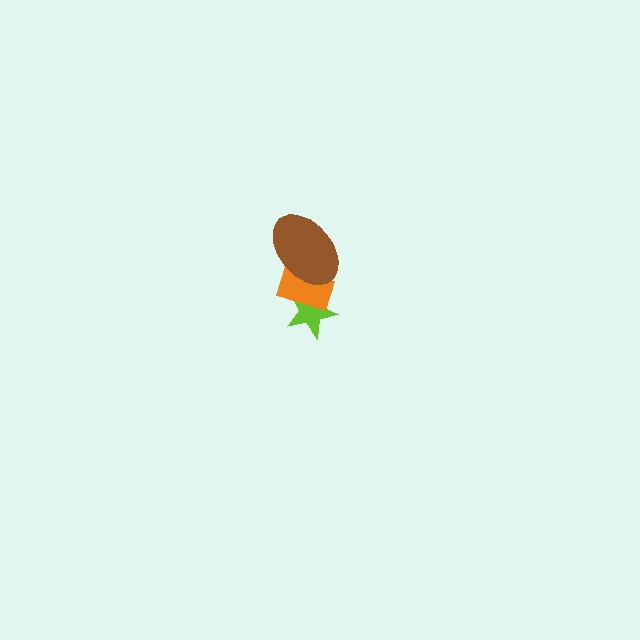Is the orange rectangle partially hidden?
Yes, it is partially covered by another shape.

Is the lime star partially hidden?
Yes, it is partially covered by another shape.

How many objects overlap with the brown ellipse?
1 object overlaps with the brown ellipse.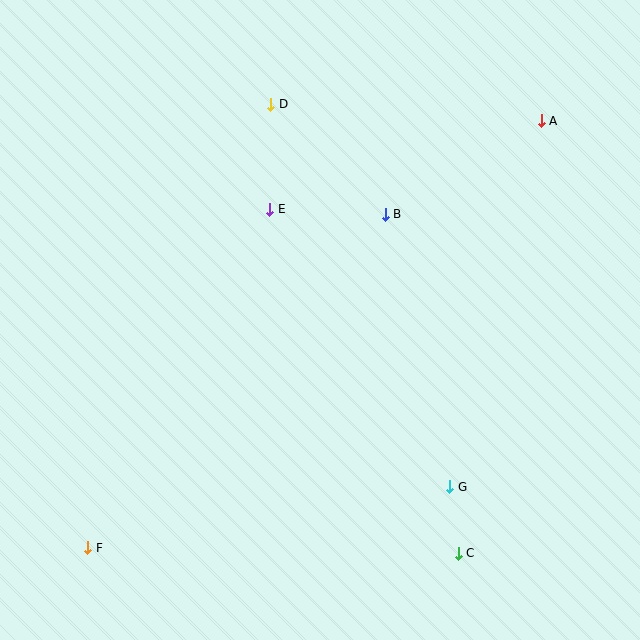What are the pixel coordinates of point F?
Point F is at (88, 548).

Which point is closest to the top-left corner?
Point D is closest to the top-left corner.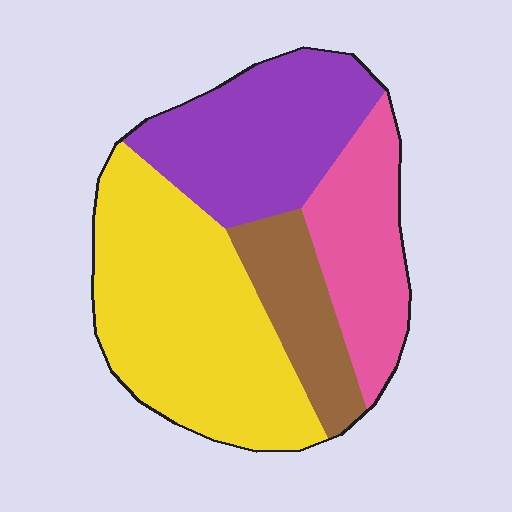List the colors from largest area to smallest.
From largest to smallest: yellow, purple, pink, brown.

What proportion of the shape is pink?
Pink covers about 20% of the shape.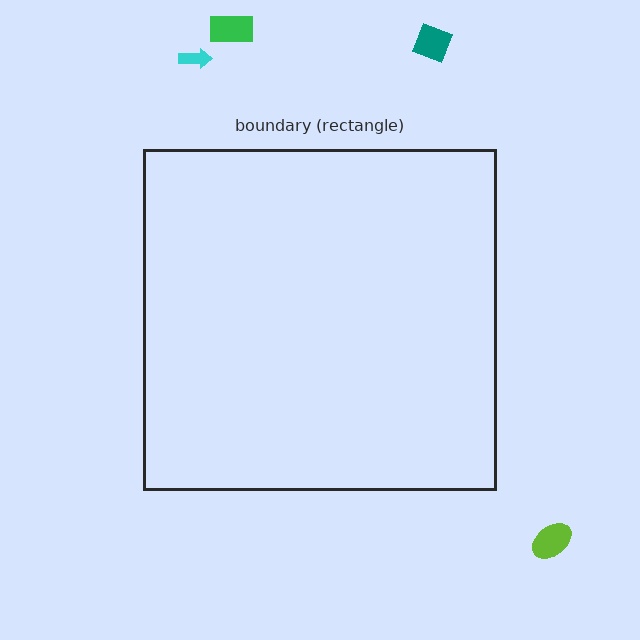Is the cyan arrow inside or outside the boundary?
Outside.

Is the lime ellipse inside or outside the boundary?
Outside.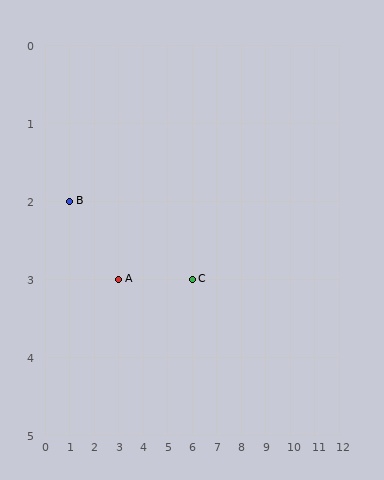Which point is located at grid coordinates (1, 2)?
Point B is at (1, 2).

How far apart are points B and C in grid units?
Points B and C are 5 columns and 1 row apart (about 5.1 grid units diagonally).